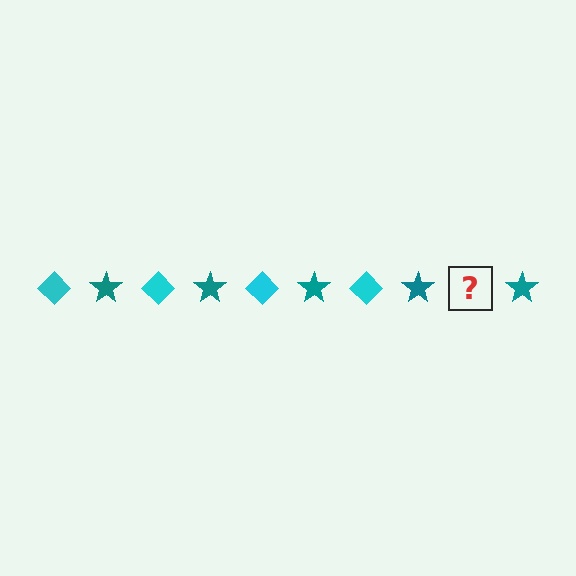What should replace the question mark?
The question mark should be replaced with a cyan diamond.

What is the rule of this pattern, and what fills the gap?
The rule is that the pattern alternates between cyan diamond and teal star. The gap should be filled with a cyan diamond.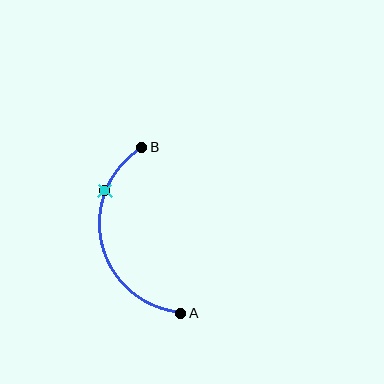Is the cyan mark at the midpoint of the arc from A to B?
No. The cyan mark lies on the arc but is closer to endpoint B. The arc midpoint would be at the point on the curve equidistant along the arc from both A and B.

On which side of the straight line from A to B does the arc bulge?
The arc bulges to the left of the straight line connecting A and B.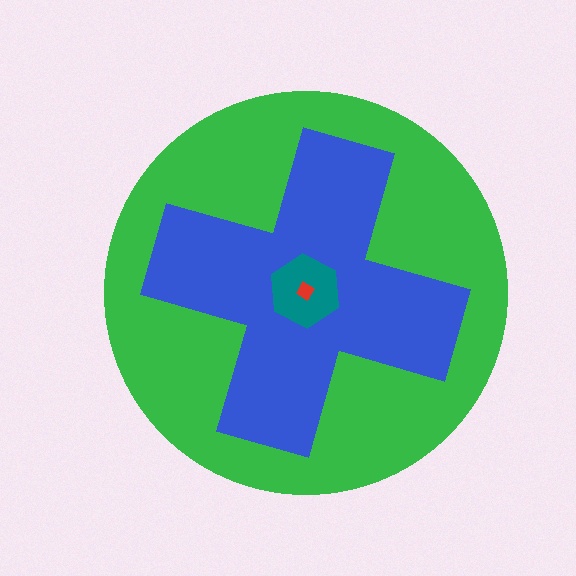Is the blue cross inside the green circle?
Yes.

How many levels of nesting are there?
4.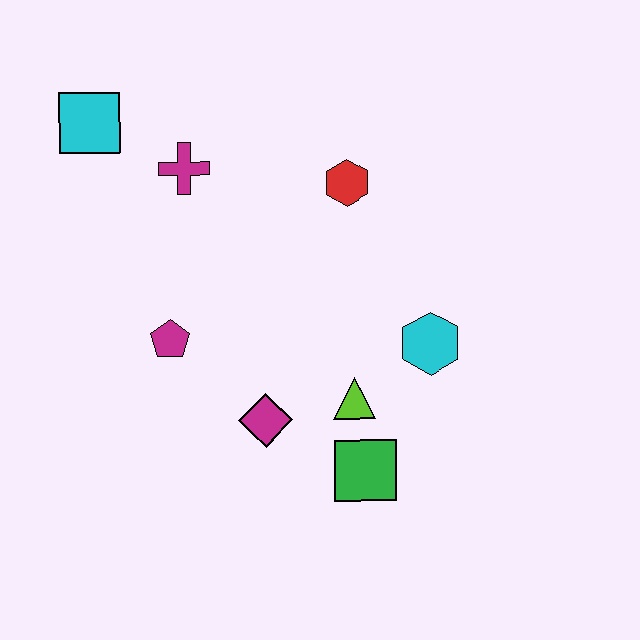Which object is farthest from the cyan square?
The green square is farthest from the cyan square.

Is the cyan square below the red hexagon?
No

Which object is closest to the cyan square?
The magenta cross is closest to the cyan square.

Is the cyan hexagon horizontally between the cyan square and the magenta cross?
No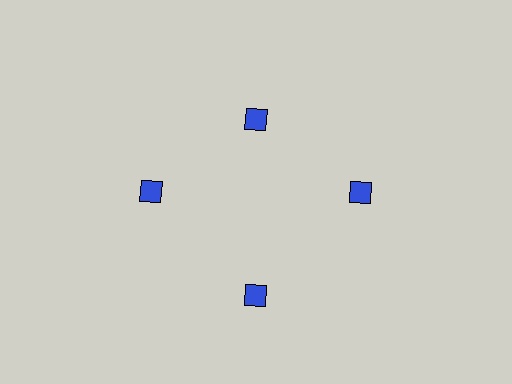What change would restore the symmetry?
The symmetry would be restored by moving it outward, back onto the ring so that all 4 diamonds sit at equal angles and equal distance from the center.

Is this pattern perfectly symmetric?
No. The 4 blue diamonds are arranged in a ring, but one element near the 12 o'clock position is pulled inward toward the center, breaking the 4-fold rotational symmetry.